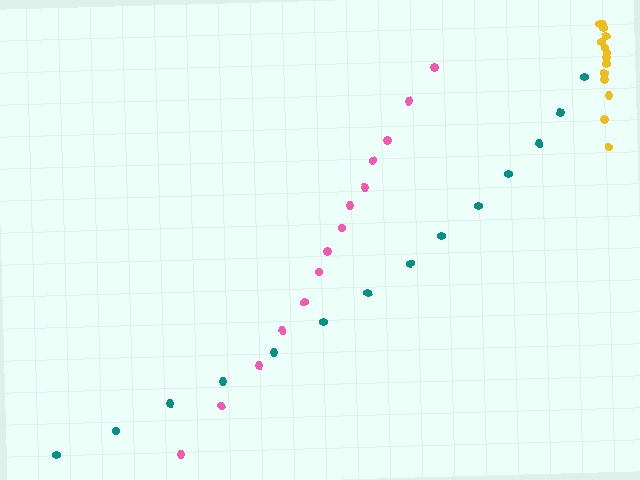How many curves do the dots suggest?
There are 3 distinct paths.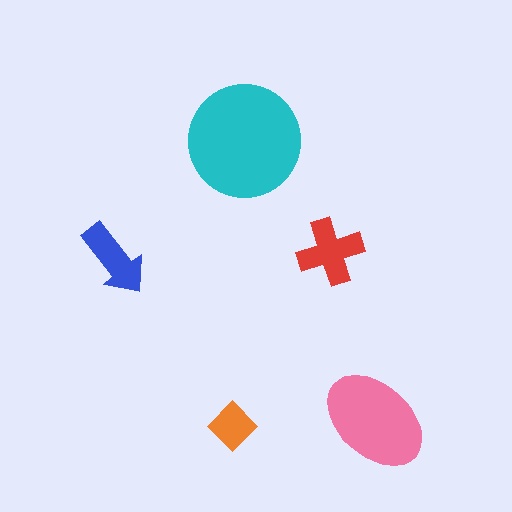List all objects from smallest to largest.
The orange diamond, the blue arrow, the red cross, the pink ellipse, the cyan circle.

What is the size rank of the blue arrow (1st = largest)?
4th.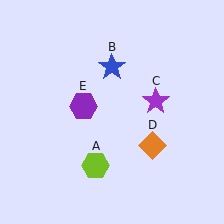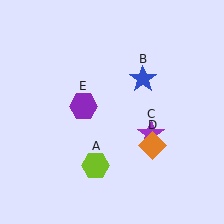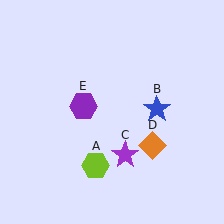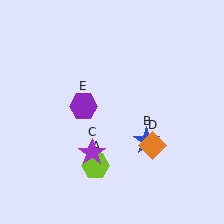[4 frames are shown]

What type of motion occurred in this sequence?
The blue star (object B), purple star (object C) rotated clockwise around the center of the scene.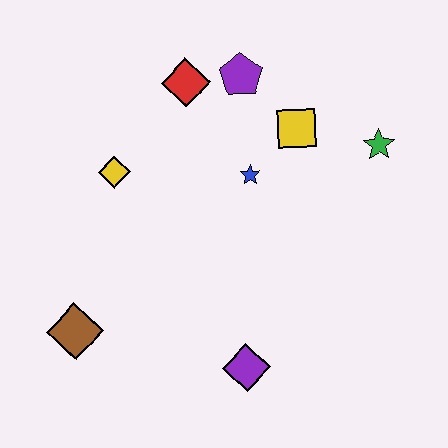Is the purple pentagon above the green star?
Yes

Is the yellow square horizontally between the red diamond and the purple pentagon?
No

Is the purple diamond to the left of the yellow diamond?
No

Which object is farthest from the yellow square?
The brown diamond is farthest from the yellow square.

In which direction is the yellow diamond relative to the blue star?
The yellow diamond is to the left of the blue star.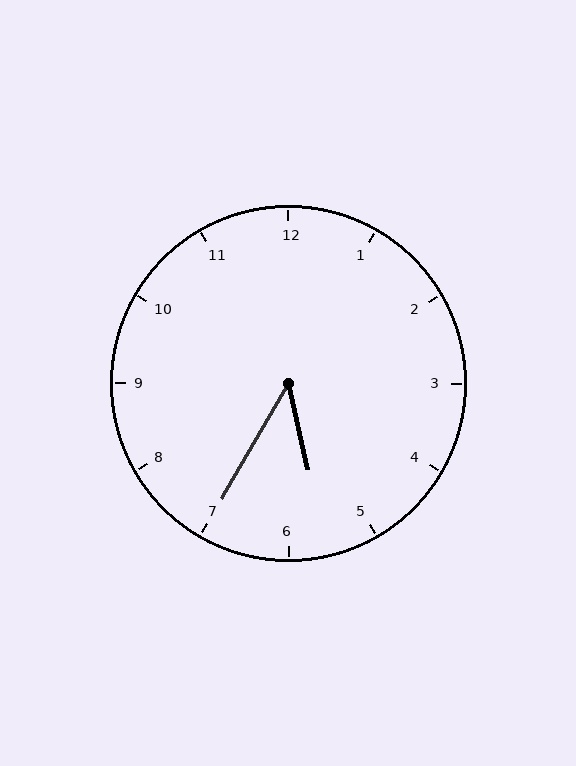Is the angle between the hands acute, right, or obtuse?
It is acute.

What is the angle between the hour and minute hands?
Approximately 42 degrees.